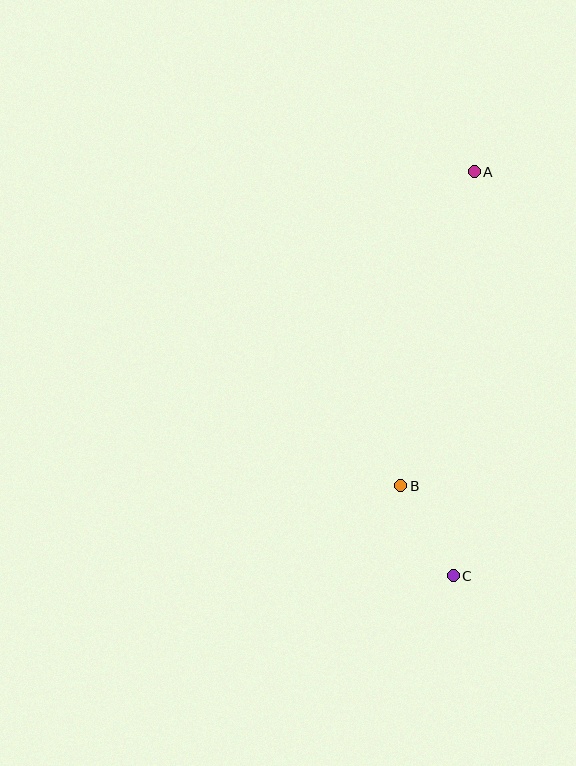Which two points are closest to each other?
Points B and C are closest to each other.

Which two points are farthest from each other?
Points A and C are farthest from each other.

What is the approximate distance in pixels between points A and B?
The distance between A and B is approximately 322 pixels.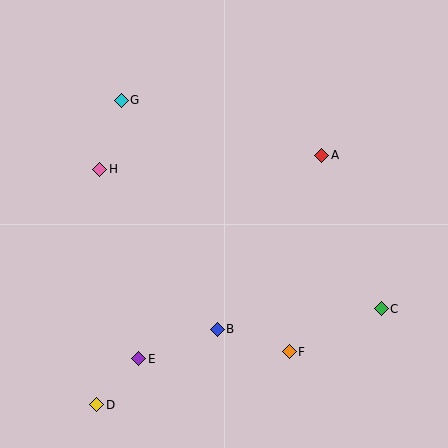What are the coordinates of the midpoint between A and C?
The midpoint between A and C is at (351, 232).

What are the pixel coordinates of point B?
Point B is at (217, 329).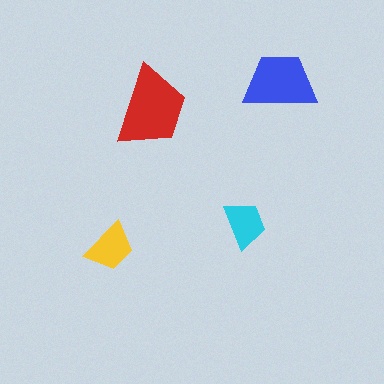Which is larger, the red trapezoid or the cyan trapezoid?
The red one.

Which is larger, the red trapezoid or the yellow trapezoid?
The red one.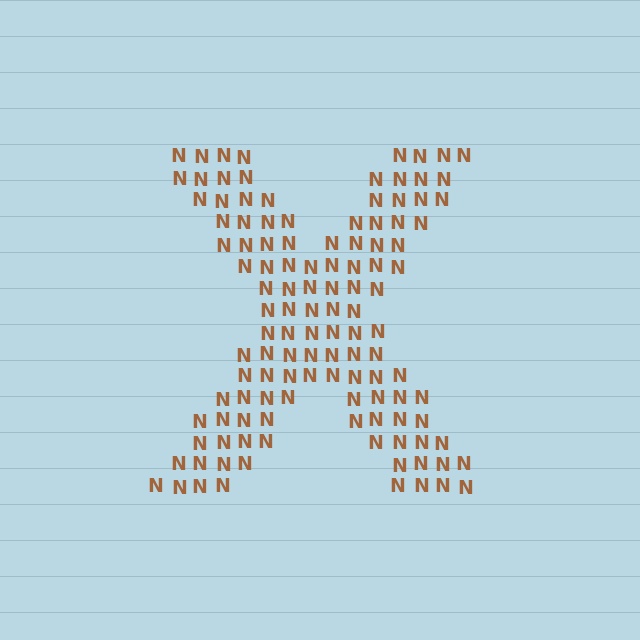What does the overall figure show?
The overall figure shows the letter X.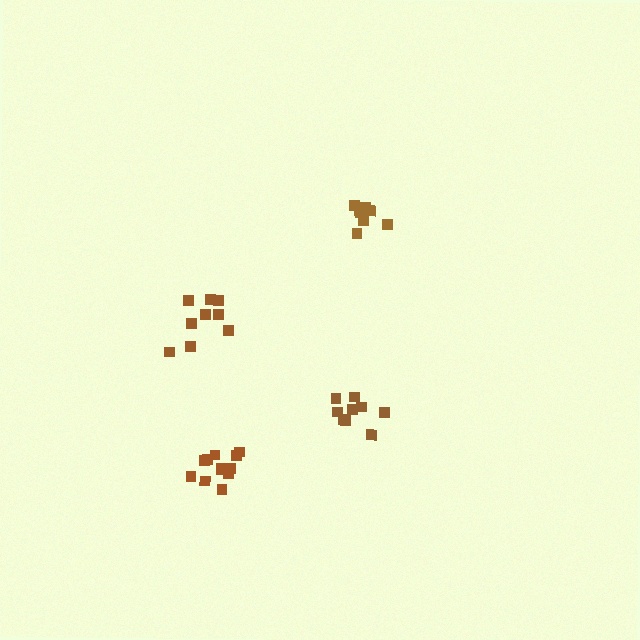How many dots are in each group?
Group 1: 12 dots, Group 2: 9 dots, Group 3: 8 dots, Group 4: 9 dots (38 total).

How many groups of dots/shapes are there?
There are 4 groups.